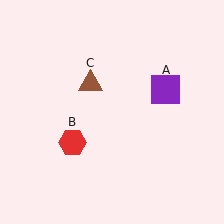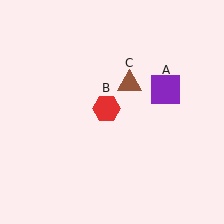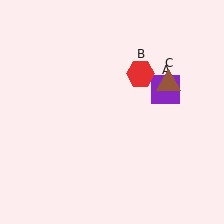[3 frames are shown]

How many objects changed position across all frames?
2 objects changed position: red hexagon (object B), brown triangle (object C).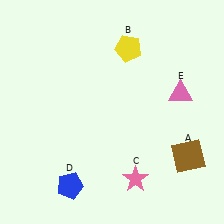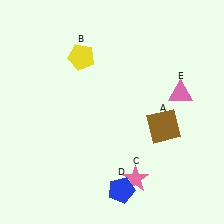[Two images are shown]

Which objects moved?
The objects that moved are: the brown square (A), the yellow pentagon (B), the blue pentagon (D).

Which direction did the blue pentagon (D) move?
The blue pentagon (D) moved right.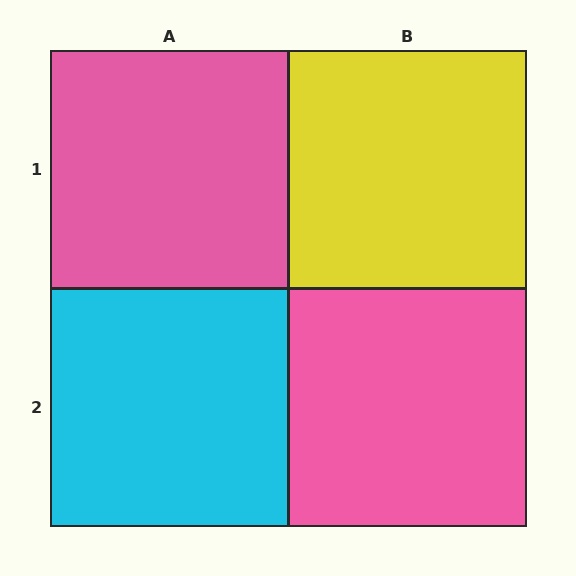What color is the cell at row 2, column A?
Cyan.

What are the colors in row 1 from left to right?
Pink, yellow.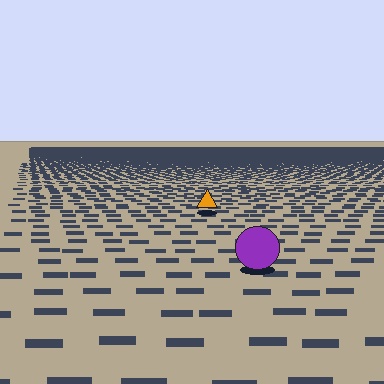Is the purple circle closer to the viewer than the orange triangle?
Yes. The purple circle is closer — you can tell from the texture gradient: the ground texture is coarser near it.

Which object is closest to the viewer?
The purple circle is closest. The texture marks near it are larger and more spread out.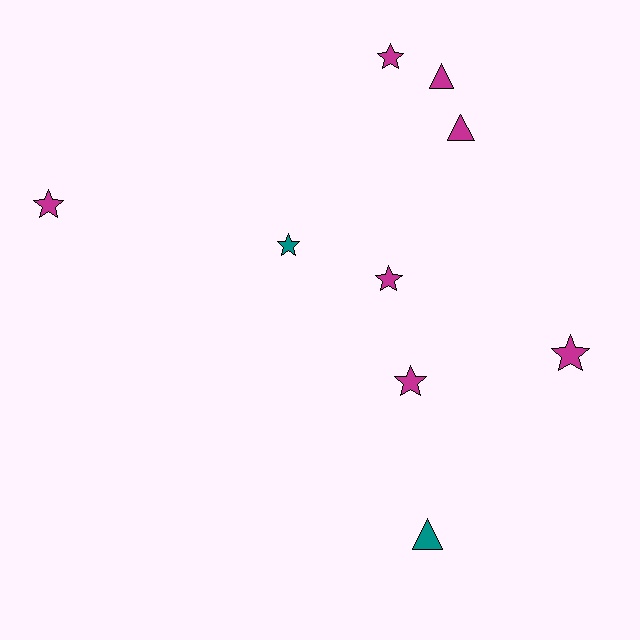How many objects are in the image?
There are 9 objects.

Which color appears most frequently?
Magenta, with 7 objects.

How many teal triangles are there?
There is 1 teal triangle.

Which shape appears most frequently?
Star, with 6 objects.